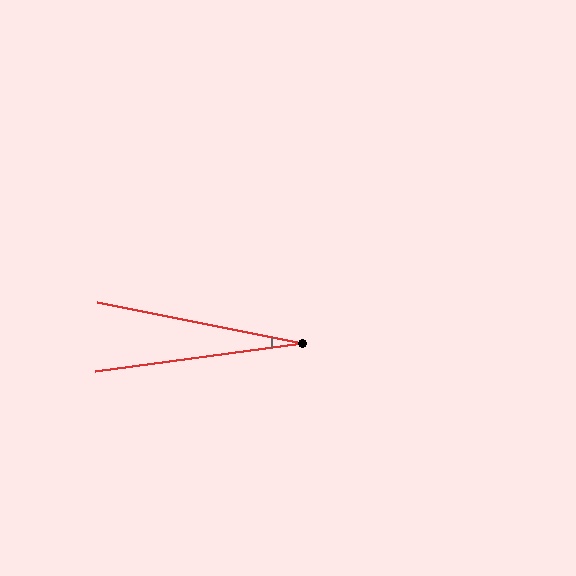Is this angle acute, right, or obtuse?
It is acute.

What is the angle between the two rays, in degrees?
Approximately 19 degrees.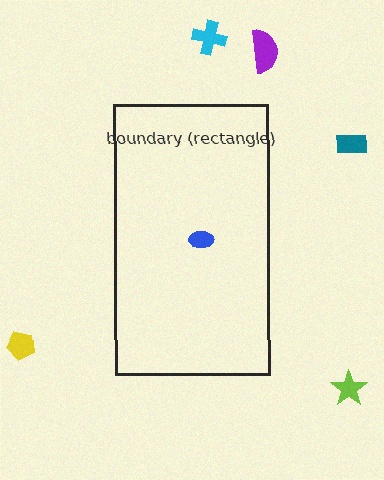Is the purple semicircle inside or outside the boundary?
Outside.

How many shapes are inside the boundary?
1 inside, 5 outside.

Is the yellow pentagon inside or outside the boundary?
Outside.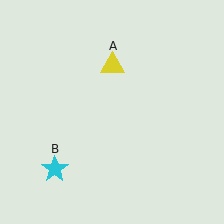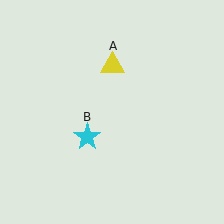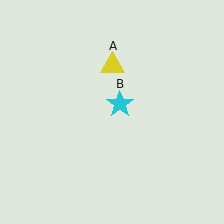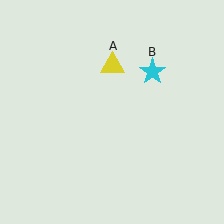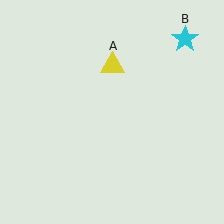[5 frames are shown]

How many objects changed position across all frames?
1 object changed position: cyan star (object B).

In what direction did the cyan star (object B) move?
The cyan star (object B) moved up and to the right.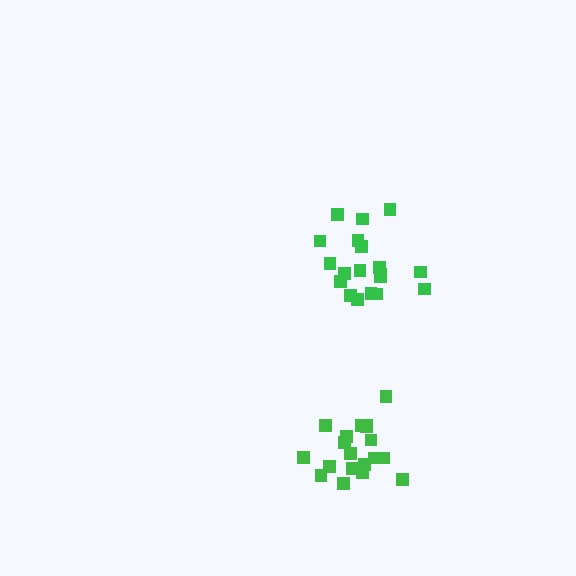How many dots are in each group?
Group 1: 19 dots, Group 2: 19 dots (38 total).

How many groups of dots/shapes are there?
There are 2 groups.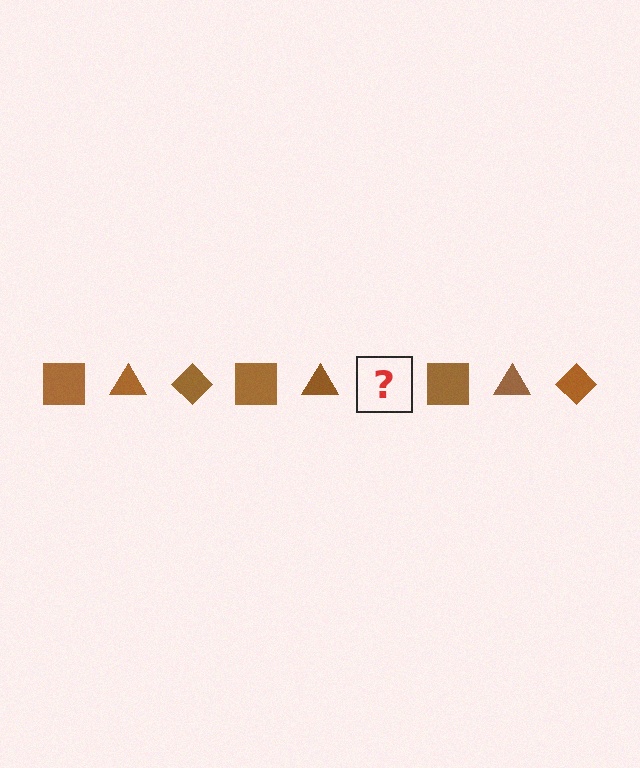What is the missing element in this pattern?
The missing element is a brown diamond.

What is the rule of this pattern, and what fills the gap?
The rule is that the pattern cycles through square, triangle, diamond shapes in brown. The gap should be filled with a brown diamond.